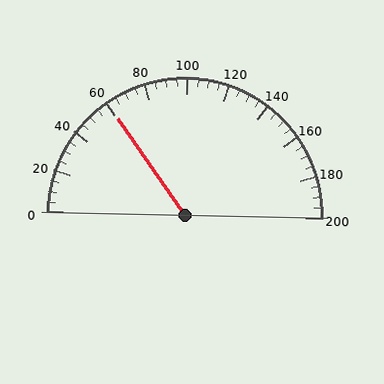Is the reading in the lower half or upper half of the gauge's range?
The reading is in the lower half of the range (0 to 200).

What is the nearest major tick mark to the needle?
The nearest major tick mark is 60.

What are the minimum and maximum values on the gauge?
The gauge ranges from 0 to 200.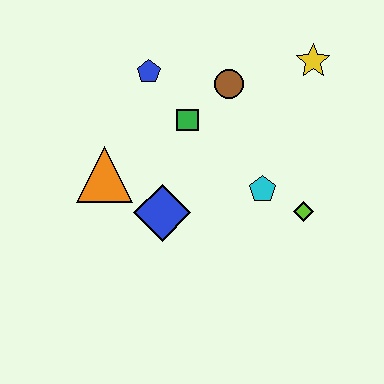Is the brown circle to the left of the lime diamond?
Yes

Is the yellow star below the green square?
No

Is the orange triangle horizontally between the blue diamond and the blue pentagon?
No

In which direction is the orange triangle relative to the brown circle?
The orange triangle is to the left of the brown circle.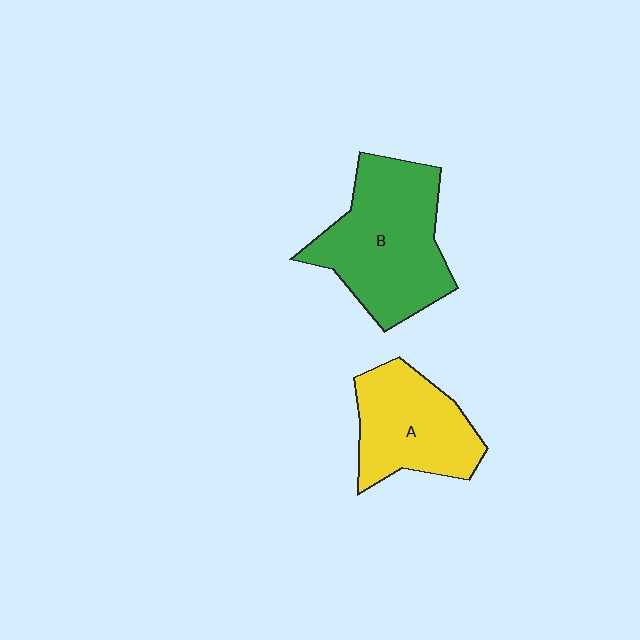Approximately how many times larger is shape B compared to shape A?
Approximately 1.4 times.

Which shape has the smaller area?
Shape A (yellow).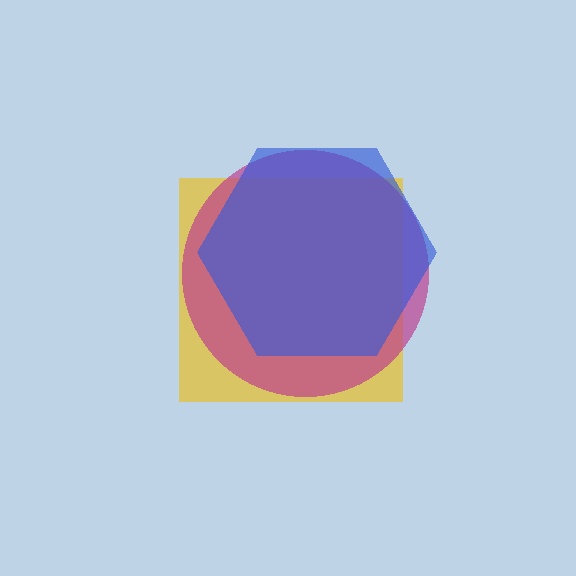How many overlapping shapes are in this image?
There are 3 overlapping shapes in the image.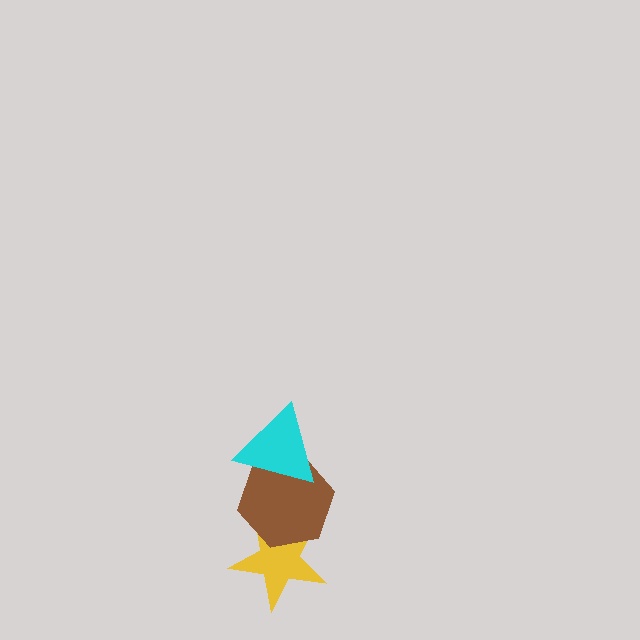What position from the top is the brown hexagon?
The brown hexagon is 2nd from the top.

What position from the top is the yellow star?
The yellow star is 3rd from the top.